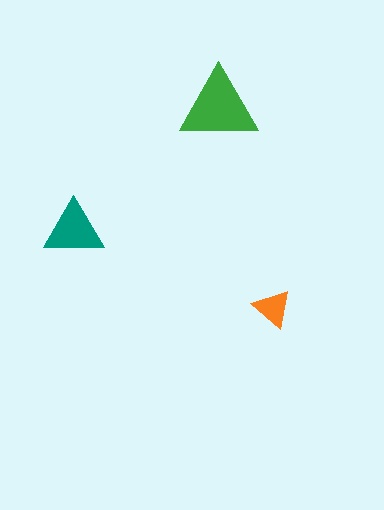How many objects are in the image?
There are 3 objects in the image.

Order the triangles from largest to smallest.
the green one, the teal one, the orange one.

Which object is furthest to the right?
The orange triangle is rightmost.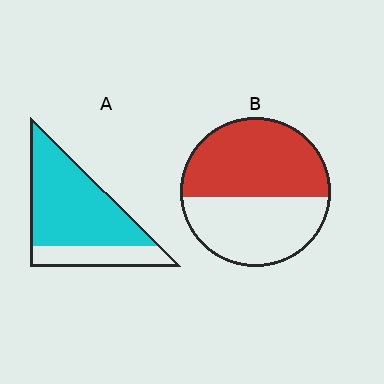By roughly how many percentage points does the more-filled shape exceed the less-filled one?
By roughly 20 percentage points (A over B).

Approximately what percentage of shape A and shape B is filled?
A is approximately 75% and B is approximately 55%.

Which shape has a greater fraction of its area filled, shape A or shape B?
Shape A.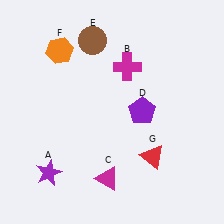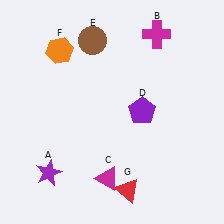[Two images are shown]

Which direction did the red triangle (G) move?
The red triangle (G) moved down.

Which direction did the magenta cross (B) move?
The magenta cross (B) moved up.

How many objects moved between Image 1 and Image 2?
2 objects moved between the two images.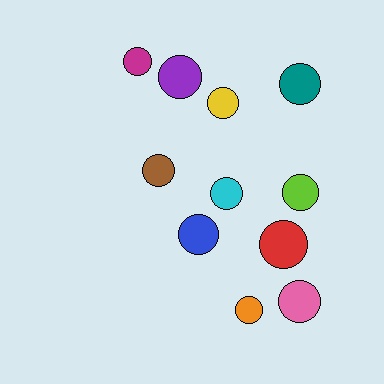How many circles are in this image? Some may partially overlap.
There are 11 circles.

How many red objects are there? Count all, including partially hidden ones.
There is 1 red object.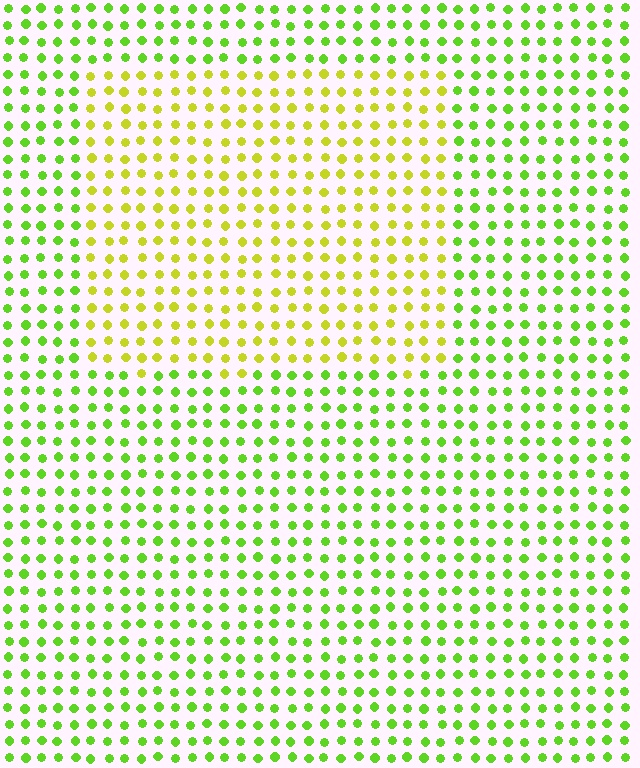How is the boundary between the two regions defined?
The boundary is defined purely by a slight shift in hue (about 35 degrees). Spacing, size, and orientation are identical on both sides.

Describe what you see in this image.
The image is filled with small lime elements in a uniform arrangement. A rectangle-shaped region is visible where the elements are tinted to a slightly different hue, forming a subtle color boundary.